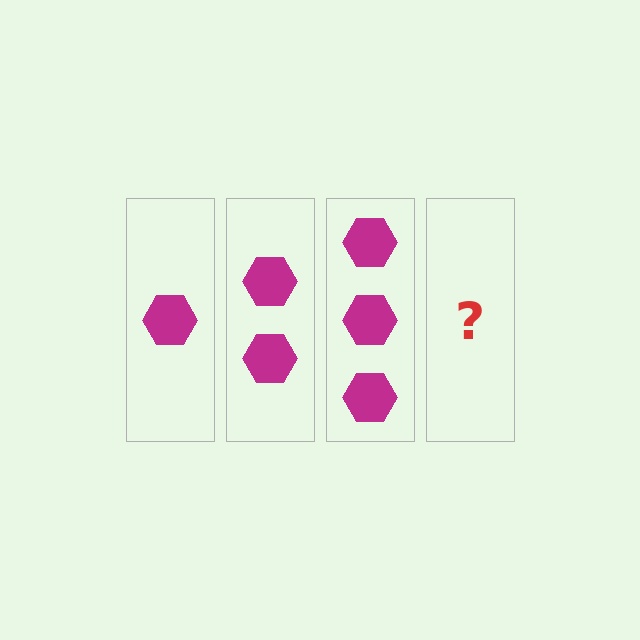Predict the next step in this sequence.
The next step is 4 hexagons.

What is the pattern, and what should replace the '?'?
The pattern is that each step adds one more hexagon. The '?' should be 4 hexagons.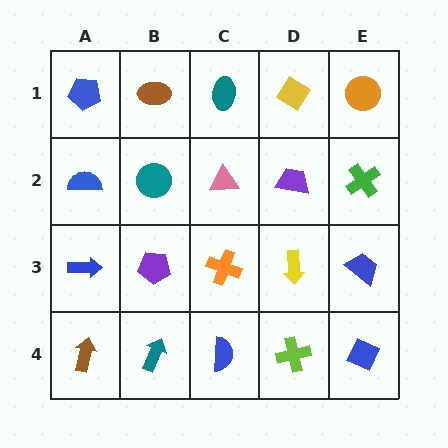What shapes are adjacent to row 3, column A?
A blue semicircle (row 2, column A), a brown arrow (row 4, column A), a purple pentagon (row 3, column B).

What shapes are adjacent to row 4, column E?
A blue trapezoid (row 3, column E), a lime cross (row 4, column D).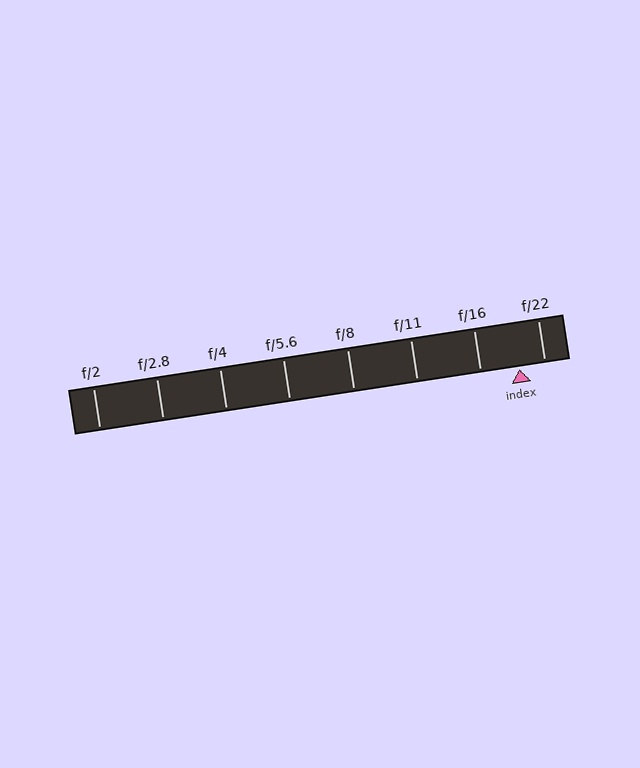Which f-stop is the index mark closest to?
The index mark is closest to f/22.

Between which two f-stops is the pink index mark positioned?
The index mark is between f/16 and f/22.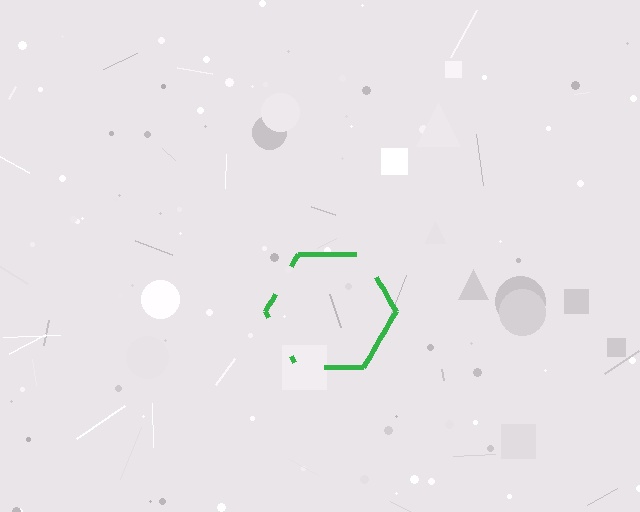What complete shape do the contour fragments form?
The contour fragments form a hexagon.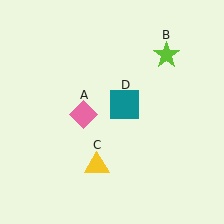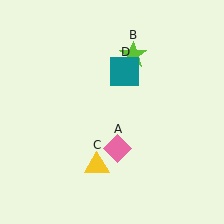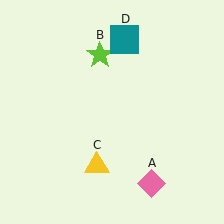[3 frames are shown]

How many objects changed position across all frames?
3 objects changed position: pink diamond (object A), lime star (object B), teal square (object D).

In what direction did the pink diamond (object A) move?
The pink diamond (object A) moved down and to the right.